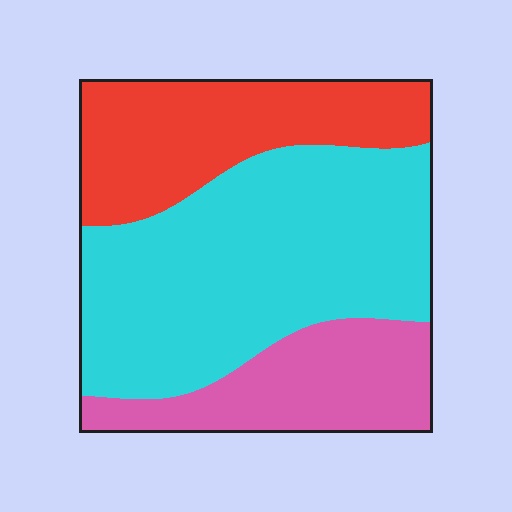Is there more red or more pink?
Red.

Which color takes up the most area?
Cyan, at roughly 50%.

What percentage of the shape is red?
Red takes up about one quarter (1/4) of the shape.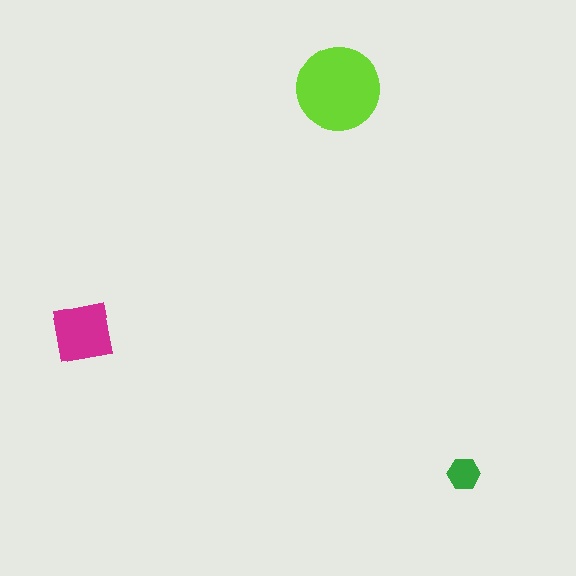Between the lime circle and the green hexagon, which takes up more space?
The lime circle.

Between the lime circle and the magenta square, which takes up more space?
The lime circle.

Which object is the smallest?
The green hexagon.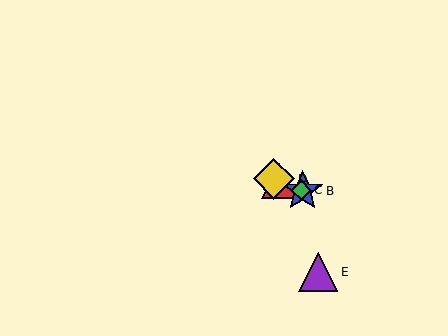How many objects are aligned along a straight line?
4 objects (A, B, C, D) are aligned along a straight line.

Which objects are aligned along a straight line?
Objects A, B, C, D are aligned along a straight line.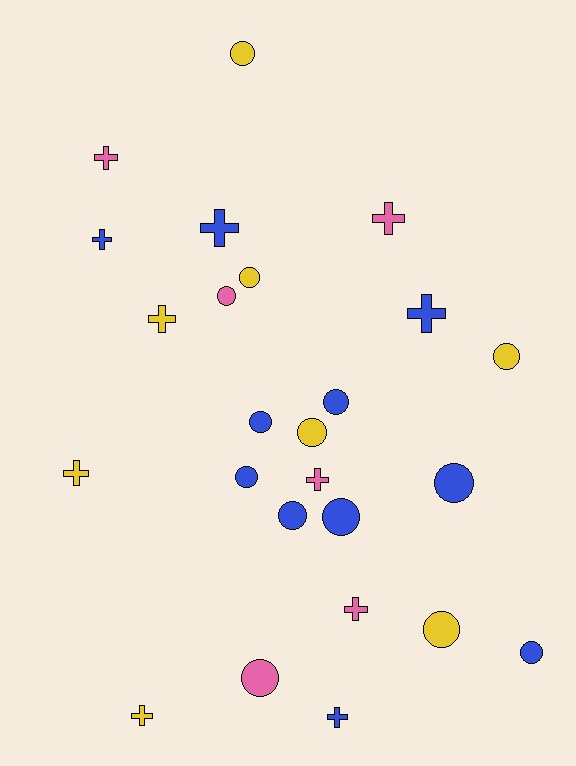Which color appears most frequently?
Blue, with 11 objects.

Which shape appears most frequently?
Circle, with 14 objects.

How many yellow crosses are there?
There are 3 yellow crosses.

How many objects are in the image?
There are 25 objects.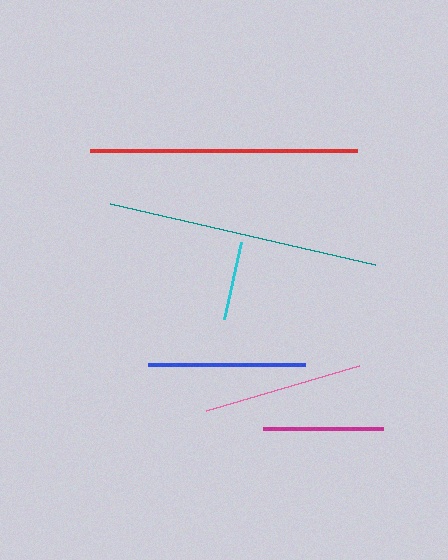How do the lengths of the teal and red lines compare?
The teal and red lines are approximately the same length.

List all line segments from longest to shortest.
From longest to shortest: teal, red, pink, blue, magenta, cyan.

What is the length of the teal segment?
The teal segment is approximately 272 pixels long.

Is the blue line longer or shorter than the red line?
The red line is longer than the blue line.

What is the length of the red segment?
The red segment is approximately 267 pixels long.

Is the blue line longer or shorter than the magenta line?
The blue line is longer than the magenta line.